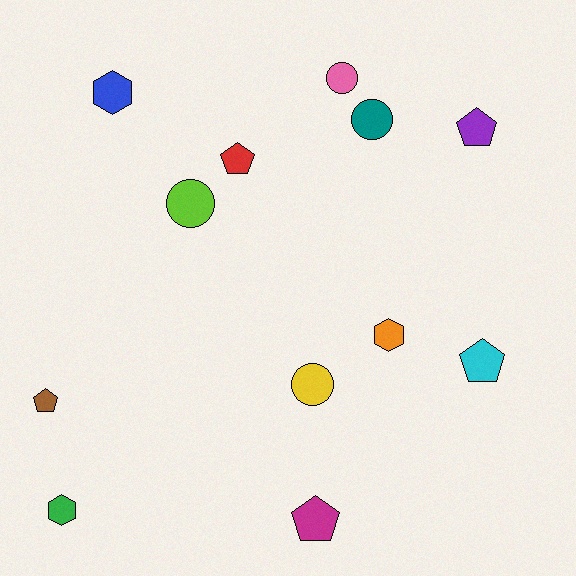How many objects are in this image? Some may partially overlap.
There are 12 objects.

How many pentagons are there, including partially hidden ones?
There are 5 pentagons.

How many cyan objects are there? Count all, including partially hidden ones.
There is 1 cyan object.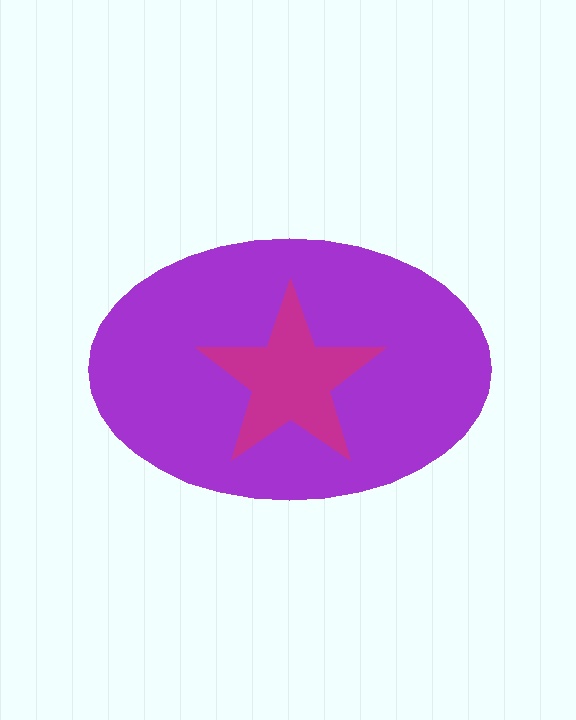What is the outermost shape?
The purple ellipse.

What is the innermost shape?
The magenta star.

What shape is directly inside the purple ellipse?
The magenta star.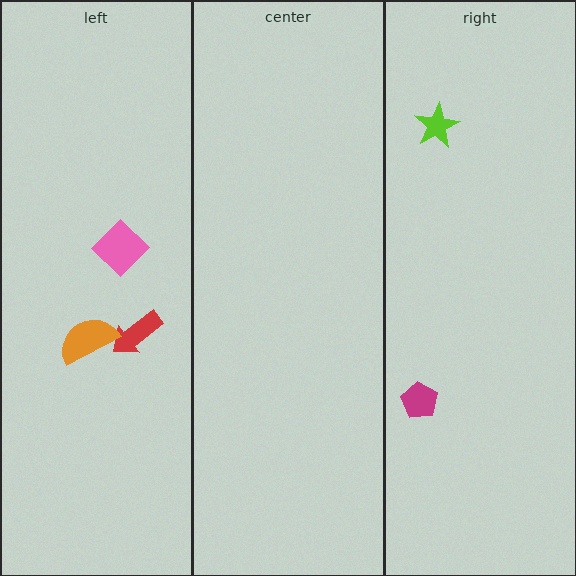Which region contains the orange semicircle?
The left region.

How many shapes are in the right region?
2.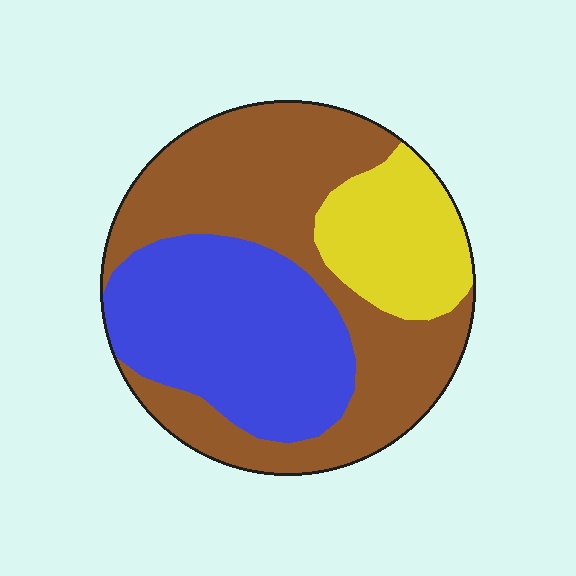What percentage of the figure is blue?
Blue takes up about one third (1/3) of the figure.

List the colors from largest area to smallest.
From largest to smallest: brown, blue, yellow.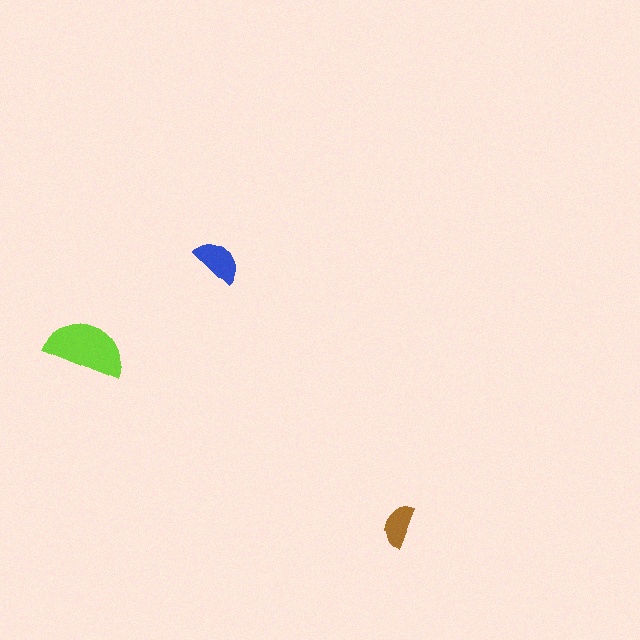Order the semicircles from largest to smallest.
the lime one, the blue one, the brown one.